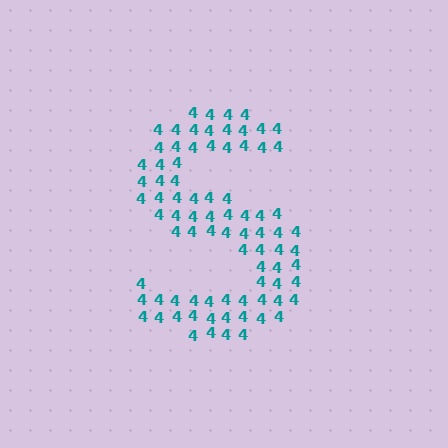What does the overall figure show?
The overall figure shows the letter S.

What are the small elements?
The small elements are digit 4's.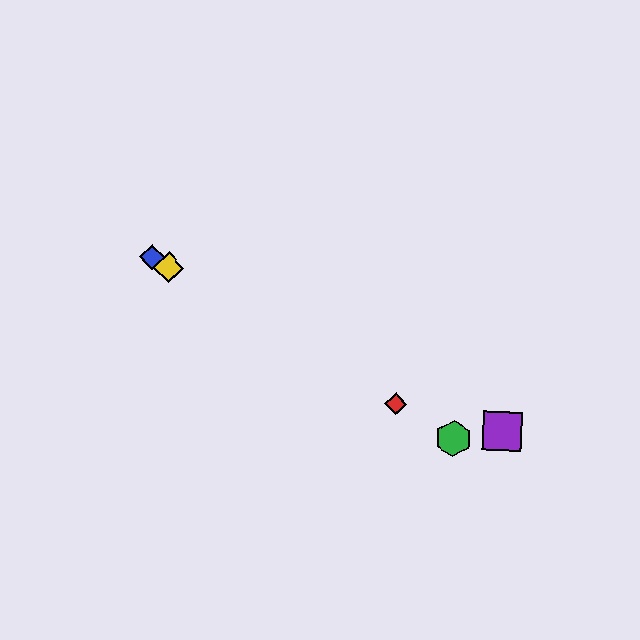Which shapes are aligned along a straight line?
The red diamond, the blue diamond, the green hexagon, the yellow diamond are aligned along a straight line.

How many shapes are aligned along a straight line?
4 shapes (the red diamond, the blue diamond, the green hexagon, the yellow diamond) are aligned along a straight line.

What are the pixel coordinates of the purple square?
The purple square is at (502, 431).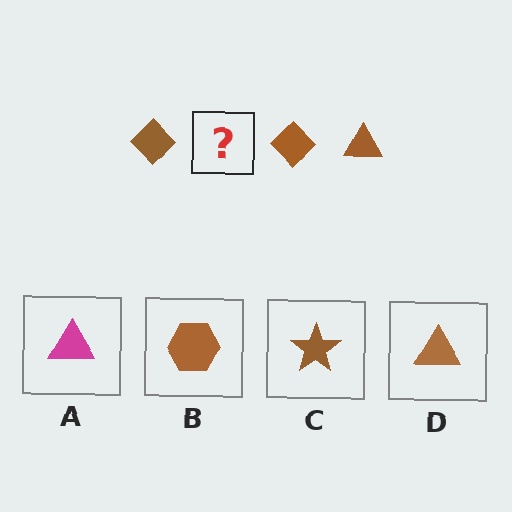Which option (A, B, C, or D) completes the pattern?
D.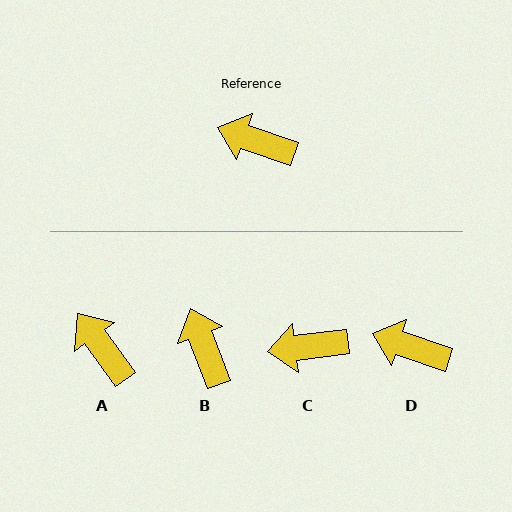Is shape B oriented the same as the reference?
No, it is off by about 51 degrees.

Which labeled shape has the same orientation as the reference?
D.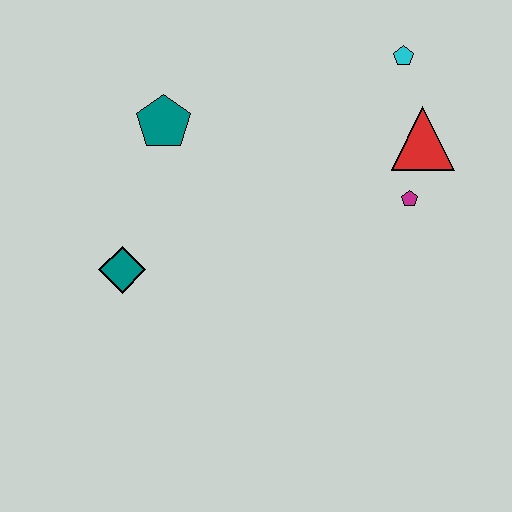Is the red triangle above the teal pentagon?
No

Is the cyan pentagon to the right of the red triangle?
No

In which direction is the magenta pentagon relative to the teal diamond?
The magenta pentagon is to the right of the teal diamond.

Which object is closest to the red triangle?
The magenta pentagon is closest to the red triangle.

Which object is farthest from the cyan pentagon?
The teal diamond is farthest from the cyan pentagon.